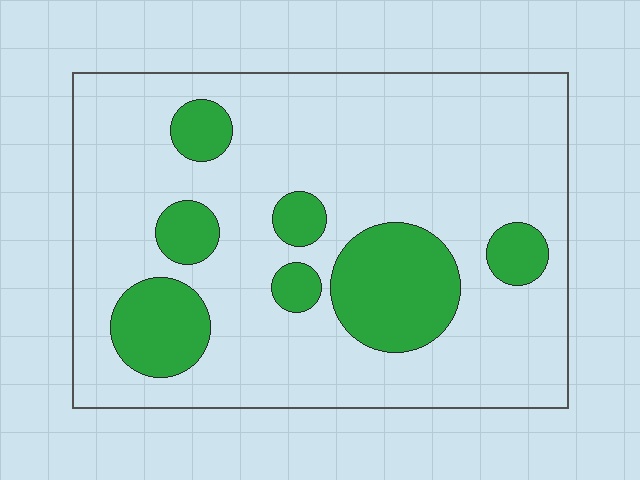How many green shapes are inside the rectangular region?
7.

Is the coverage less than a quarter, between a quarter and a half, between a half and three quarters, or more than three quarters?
Less than a quarter.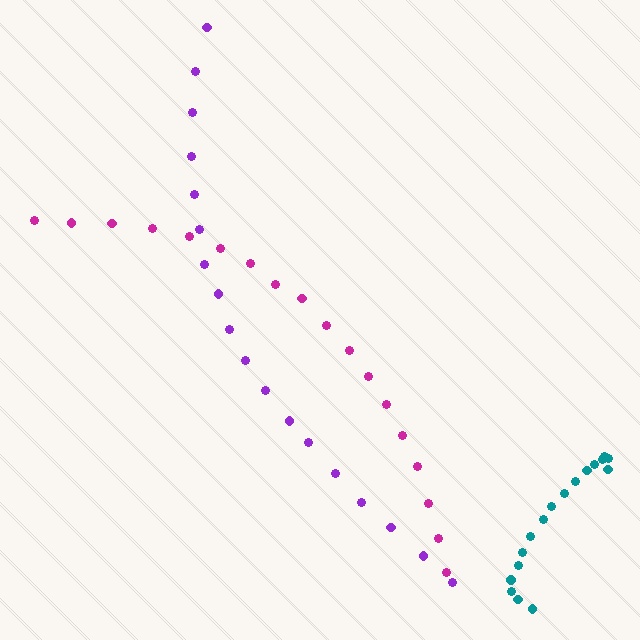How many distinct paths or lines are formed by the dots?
There are 3 distinct paths.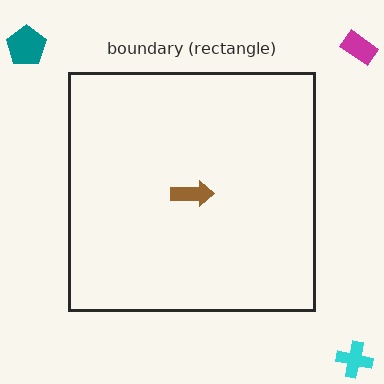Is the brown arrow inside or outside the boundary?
Inside.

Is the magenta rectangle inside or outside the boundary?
Outside.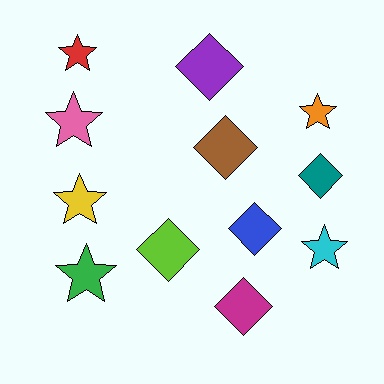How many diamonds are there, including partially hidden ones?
There are 6 diamonds.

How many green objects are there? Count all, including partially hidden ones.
There is 1 green object.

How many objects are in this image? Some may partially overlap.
There are 12 objects.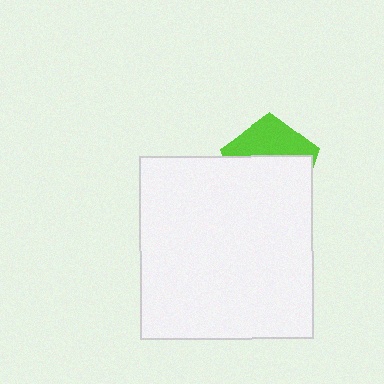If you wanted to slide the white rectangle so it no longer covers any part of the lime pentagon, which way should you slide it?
Slide it down — that is the most direct way to separate the two shapes.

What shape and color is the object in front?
The object in front is a white rectangle.